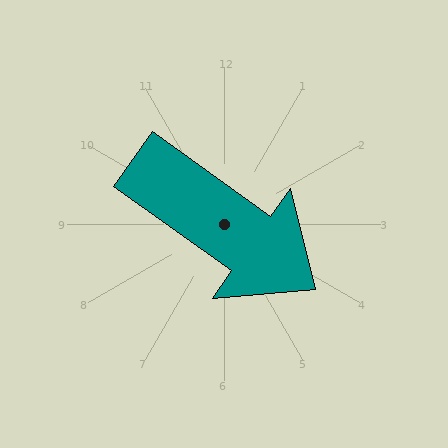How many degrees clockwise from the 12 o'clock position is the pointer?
Approximately 126 degrees.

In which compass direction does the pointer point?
Southeast.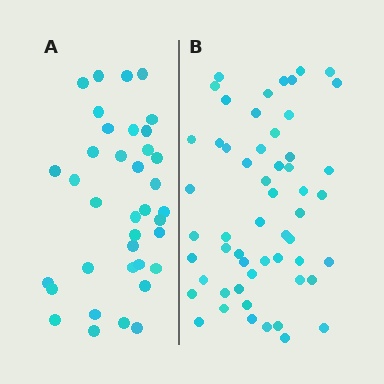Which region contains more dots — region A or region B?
Region B (the right region) has more dots.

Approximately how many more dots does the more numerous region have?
Region B has approximately 20 more dots than region A.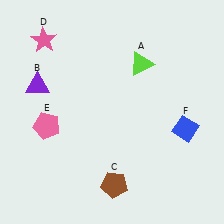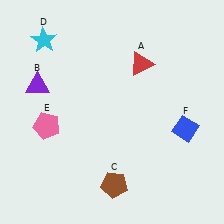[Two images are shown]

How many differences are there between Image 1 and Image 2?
There are 2 differences between the two images.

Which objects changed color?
A changed from lime to red. D changed from pink to cyan.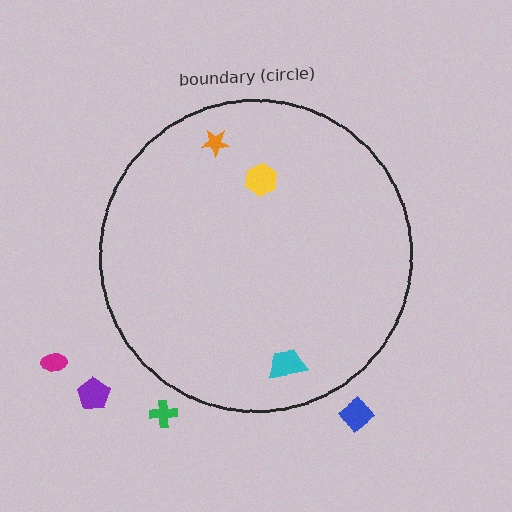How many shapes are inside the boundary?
3 inside, 4 outside.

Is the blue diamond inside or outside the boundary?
Outside.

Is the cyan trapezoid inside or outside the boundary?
Inside.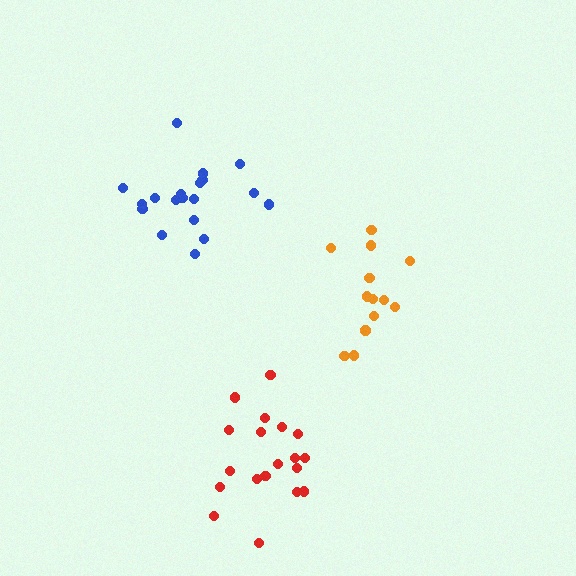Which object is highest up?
The blue cluster is topmost.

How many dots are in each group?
Group 1: 13 dots, Group 2: 19 dots, Group 3: 19 dots (51 total).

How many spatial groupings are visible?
There are 3 spatial groupings.